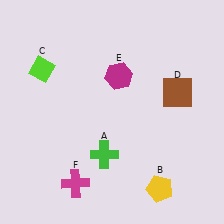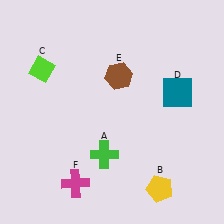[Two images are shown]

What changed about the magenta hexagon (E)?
In Image 1, E is magenta. In Image 2, it changed to brown.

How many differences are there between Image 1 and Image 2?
There are 2 differences between the two images.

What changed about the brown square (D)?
In Image 1, D is brown. In Image 2, it changed to teal.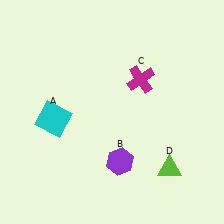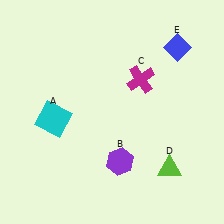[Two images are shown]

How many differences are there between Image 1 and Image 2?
There is 1 difference between the two images.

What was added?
A blue diamond (E) was added in Image 2.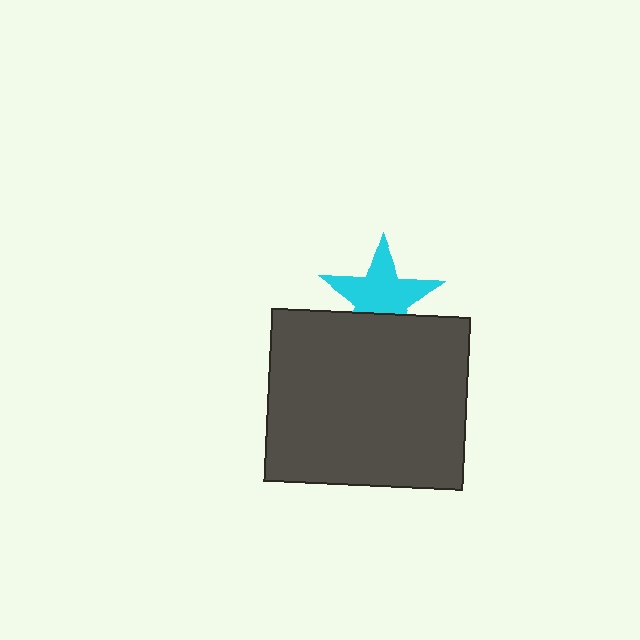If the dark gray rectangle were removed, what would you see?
You would see the complete cyan star.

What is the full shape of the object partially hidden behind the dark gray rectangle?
The partially hidden object is a cyan star.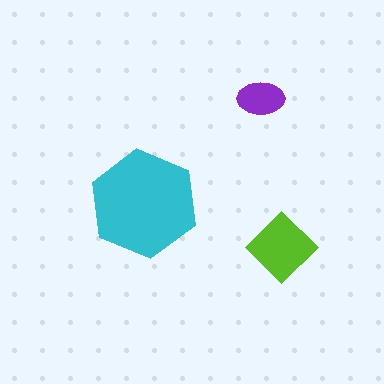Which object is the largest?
The cyan hexagon.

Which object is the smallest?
The purple ellipse.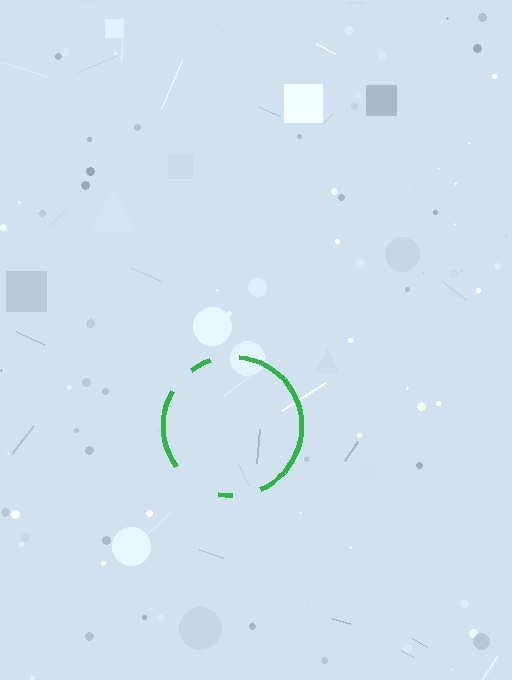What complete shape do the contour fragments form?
The contour fragments form a circle.